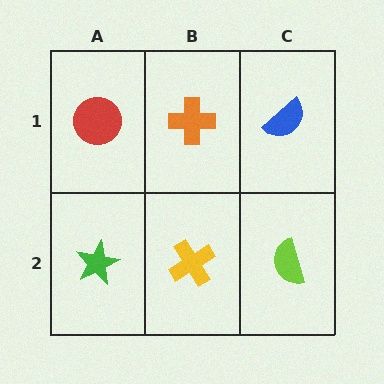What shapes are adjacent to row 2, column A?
A red circle (row 1, column A), a yellow cross (row 2, column B).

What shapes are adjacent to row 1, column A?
A green star (row 2, column A), an orange cross (row 1, column B).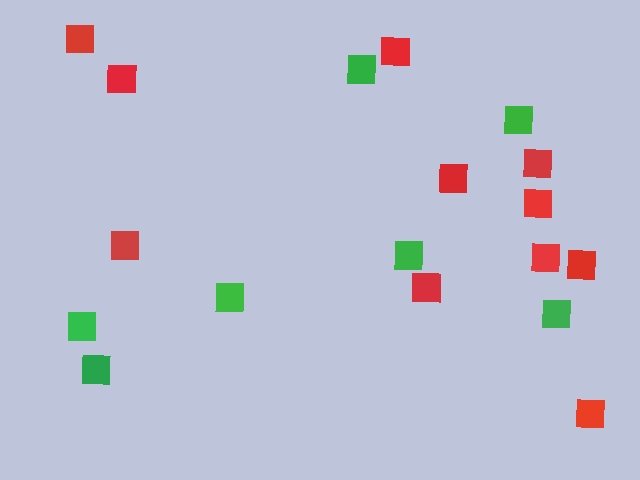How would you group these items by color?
There are 2 groups: one group of green squares (7) and one group of red squares (11).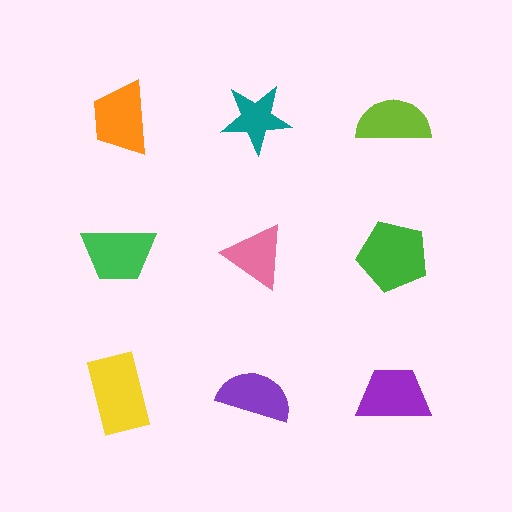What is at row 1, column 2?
A teal star.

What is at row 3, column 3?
A purple trapezoid.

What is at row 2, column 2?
A pink triangle.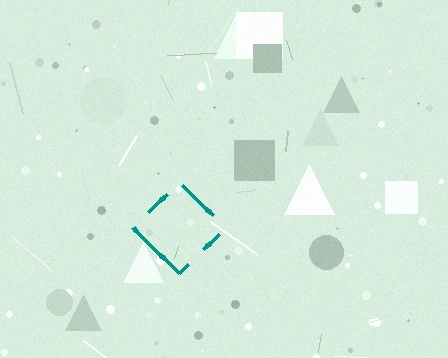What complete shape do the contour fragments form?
The contour fragments form a diamond.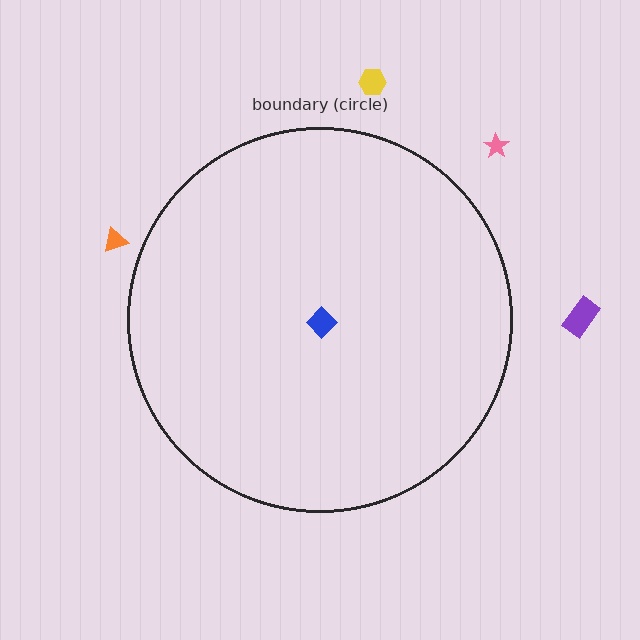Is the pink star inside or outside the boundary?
Outside.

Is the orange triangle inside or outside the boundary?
Outside.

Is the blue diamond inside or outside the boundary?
Inside.